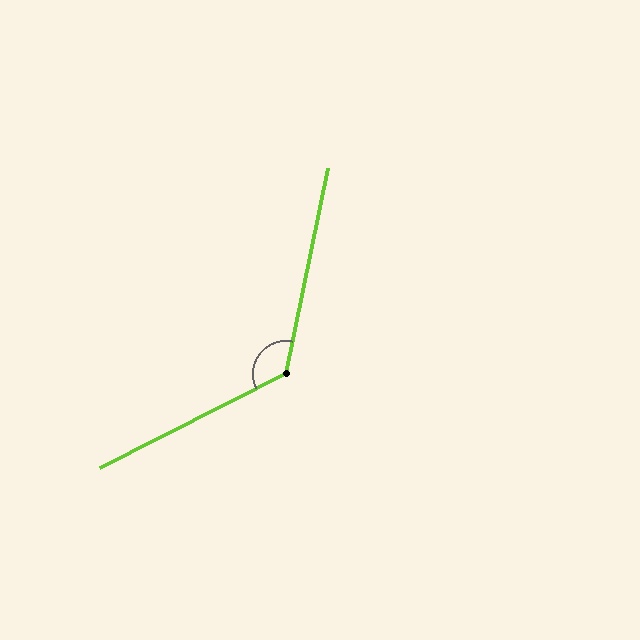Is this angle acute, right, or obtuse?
It is obtuse.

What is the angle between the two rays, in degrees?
Approximately 129 degrees.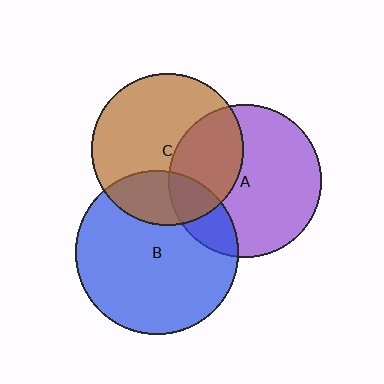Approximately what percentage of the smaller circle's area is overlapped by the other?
Approximately 25%.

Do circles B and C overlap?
Yes.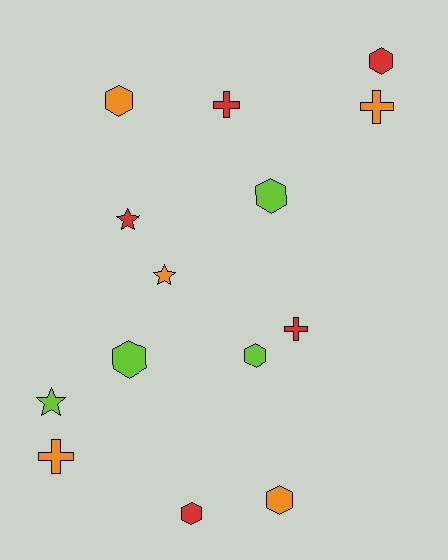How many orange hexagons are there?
There are 2 orange hexagons.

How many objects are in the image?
There are 14 objects.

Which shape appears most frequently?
Hexagon, with 7 objects.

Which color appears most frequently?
Red, with 5 objects.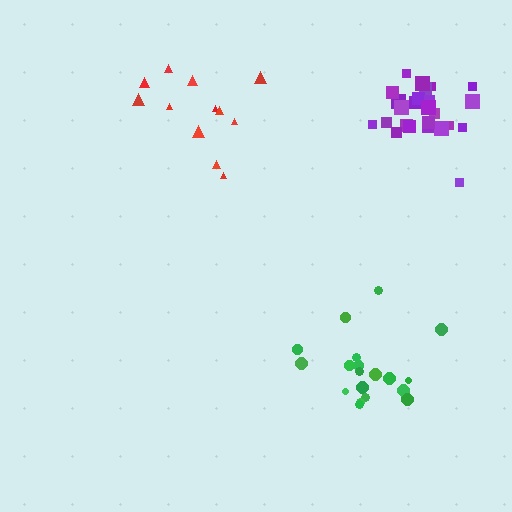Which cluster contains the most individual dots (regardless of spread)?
Purple (27).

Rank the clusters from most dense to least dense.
purple, green, red.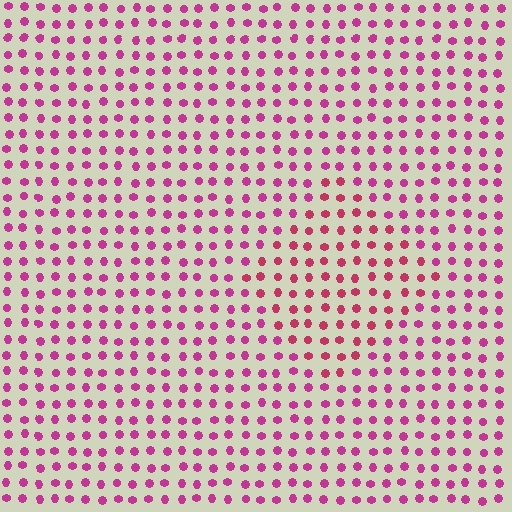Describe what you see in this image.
The image is filled with small magenta elements in a uniform arrangement. A diamond-shaped region is visible where the elements are tinted to a slightly different hue, forming a subtle color boundary.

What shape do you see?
I see a diamond.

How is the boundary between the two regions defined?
The boundary is defined purely by a slight shift in hue (about 22 degrees). Spacing, size, and orientation are identical on both sides.